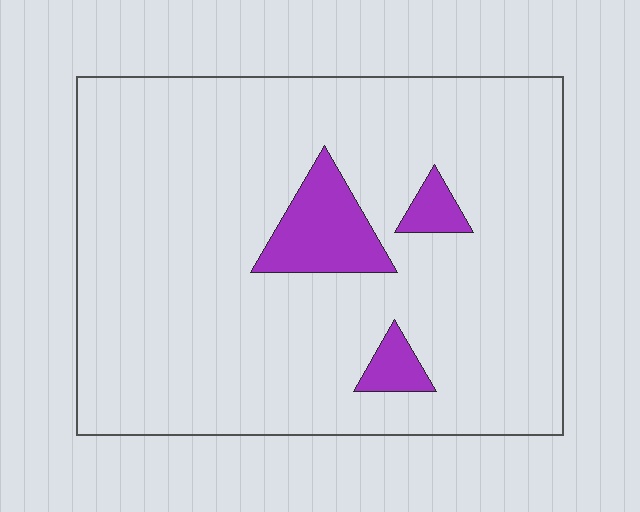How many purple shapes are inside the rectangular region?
3.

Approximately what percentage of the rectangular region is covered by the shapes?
Approximately 10%.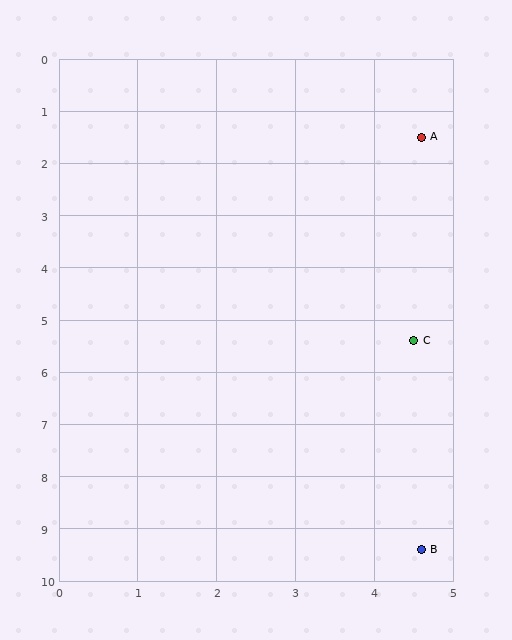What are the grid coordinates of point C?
Point C is at approximately (4.5, 5.4).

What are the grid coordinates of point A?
Point A is at approximately (4.6, 1.5).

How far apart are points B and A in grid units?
Points B and A are about 7.9 grid units apart.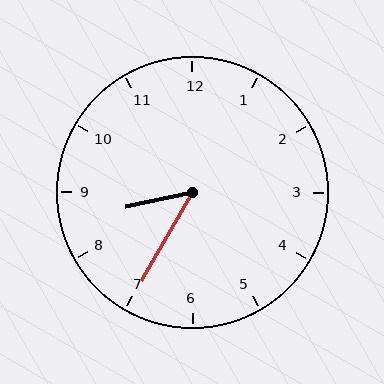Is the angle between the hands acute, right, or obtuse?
It is acute.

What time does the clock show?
8:35.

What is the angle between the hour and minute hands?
Approximately 48 degrees.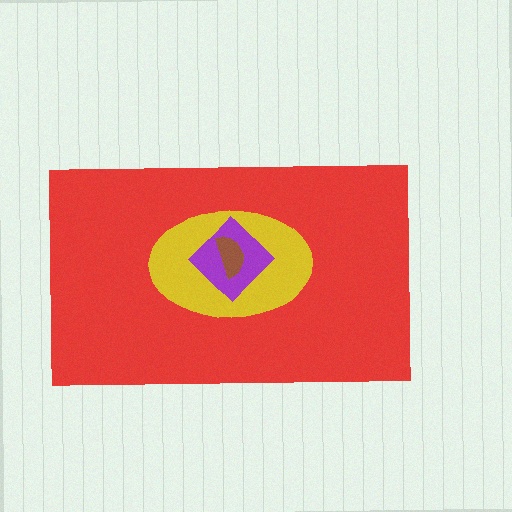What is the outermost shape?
The red rectangle.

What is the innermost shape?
The brown semicircle.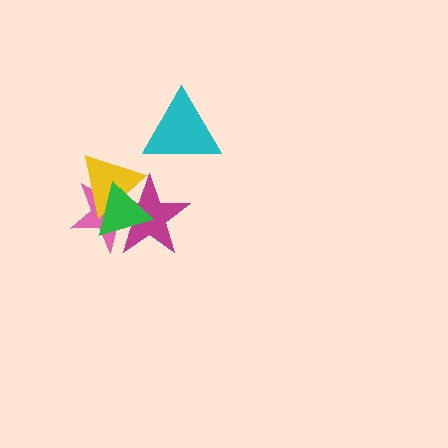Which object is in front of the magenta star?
The green triangle is in front of the magenta star.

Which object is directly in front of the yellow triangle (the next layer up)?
The magenta star is directly in front of the yellow triangle.